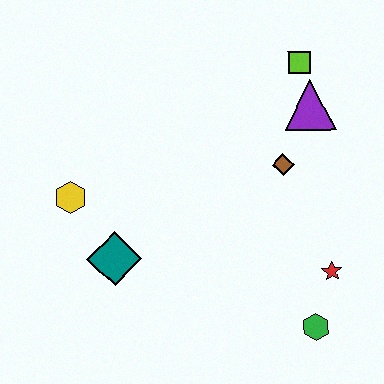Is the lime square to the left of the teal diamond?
No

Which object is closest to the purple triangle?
The lime square is closest to the purple triangle.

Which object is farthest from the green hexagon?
The yellow hexagon is farthest from the green hexagon.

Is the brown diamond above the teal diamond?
Yes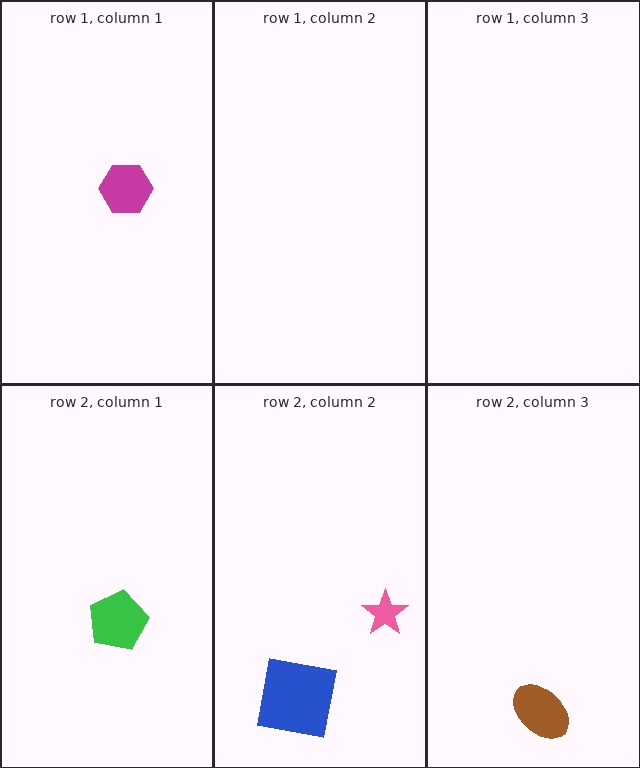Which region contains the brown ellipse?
The row 2, column 3 region.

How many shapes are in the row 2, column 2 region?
2.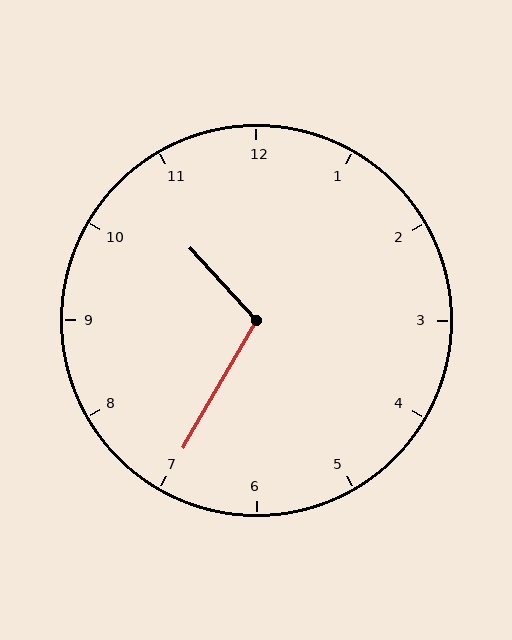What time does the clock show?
10:35.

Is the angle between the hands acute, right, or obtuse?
It is obtuse.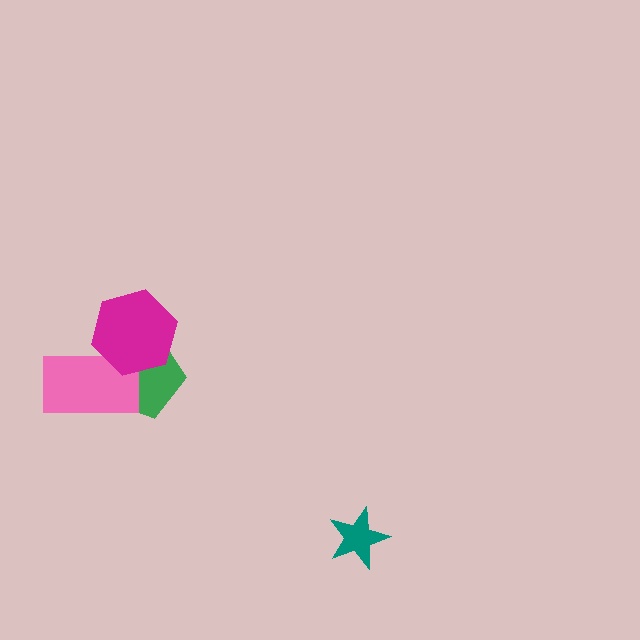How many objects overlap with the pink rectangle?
2 objects overlap with the pink rectangle.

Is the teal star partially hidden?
No, no other shape covers it.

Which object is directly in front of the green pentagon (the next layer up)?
The pink rectangle is directly in front of the green pentagon.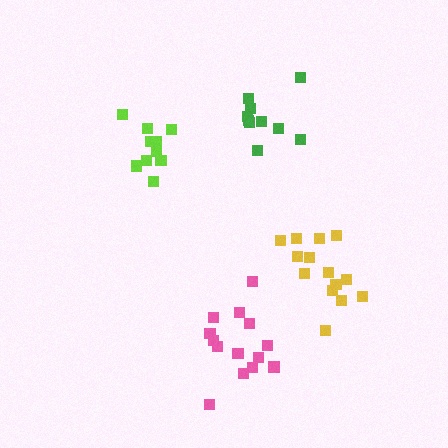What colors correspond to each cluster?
The clusters are colored: lime, pink, yellow, green.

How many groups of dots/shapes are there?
There are 4 groups.